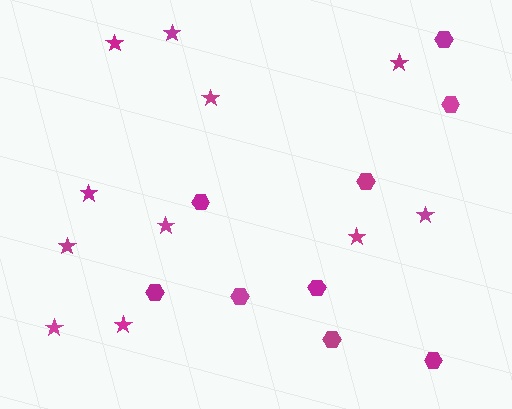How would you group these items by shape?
There are 2 groups: one group of hexagons (9) and one group of stars (11).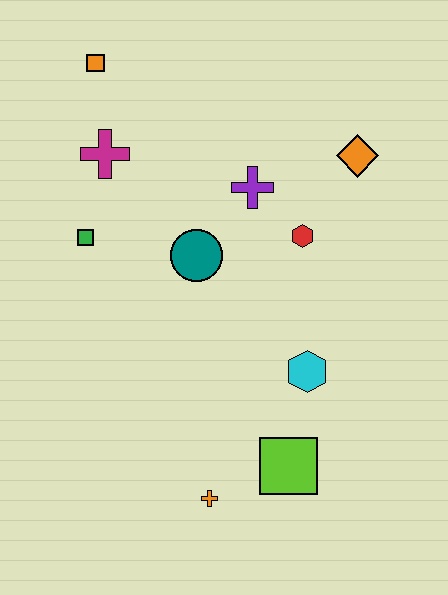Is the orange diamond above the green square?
Yes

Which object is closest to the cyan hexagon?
The lime square is closest to the cyan hexagon.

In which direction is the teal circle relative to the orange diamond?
The teal circle is to the left of the orange diamond.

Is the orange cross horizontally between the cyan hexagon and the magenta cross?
Yes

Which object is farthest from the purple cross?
The orange cross is farthest from the purple cross.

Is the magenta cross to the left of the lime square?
Yes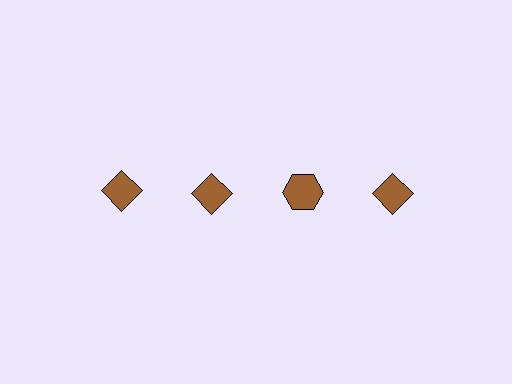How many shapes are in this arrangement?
There are 4 shapes arranged in a grid pattern.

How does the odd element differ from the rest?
It has a different shape: hexagon instead of diamond.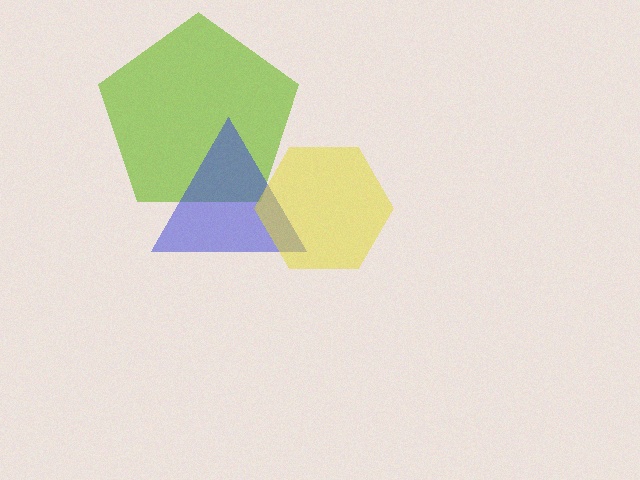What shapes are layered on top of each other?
The layered shapes are: a lime pentagon, a blue triangle, a yellow hexagon.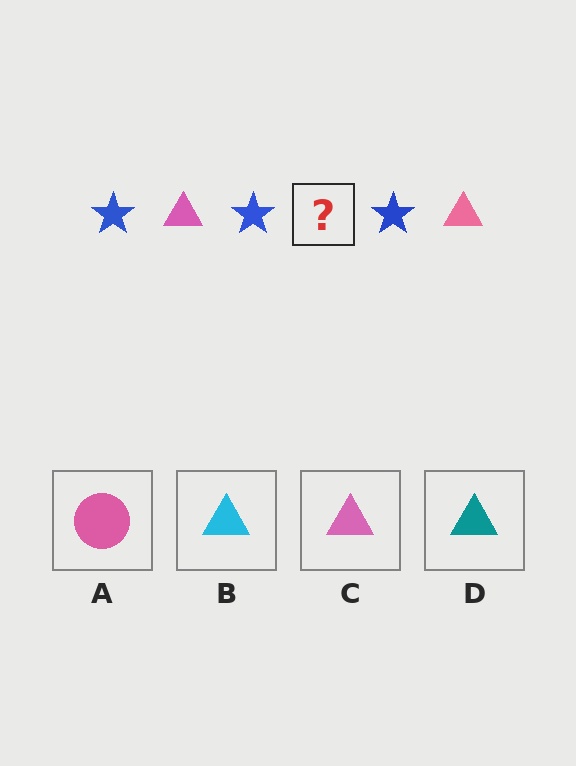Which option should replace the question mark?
Option C.